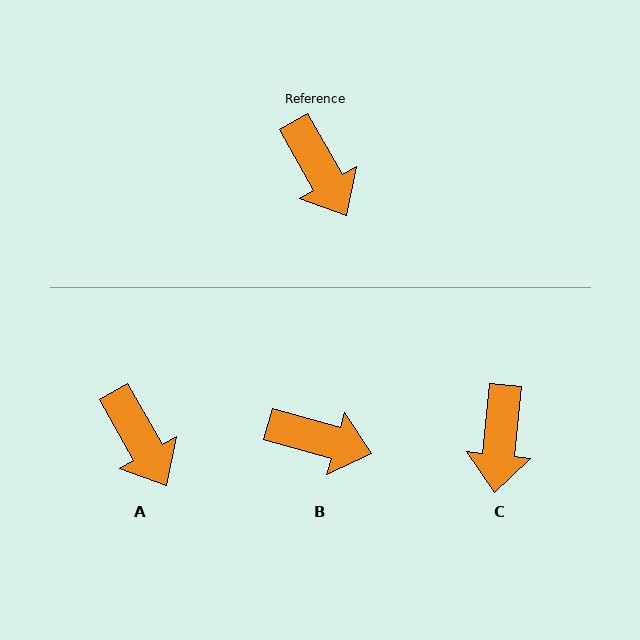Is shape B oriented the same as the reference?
No, it is off by about 44 degrees.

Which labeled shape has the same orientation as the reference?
A.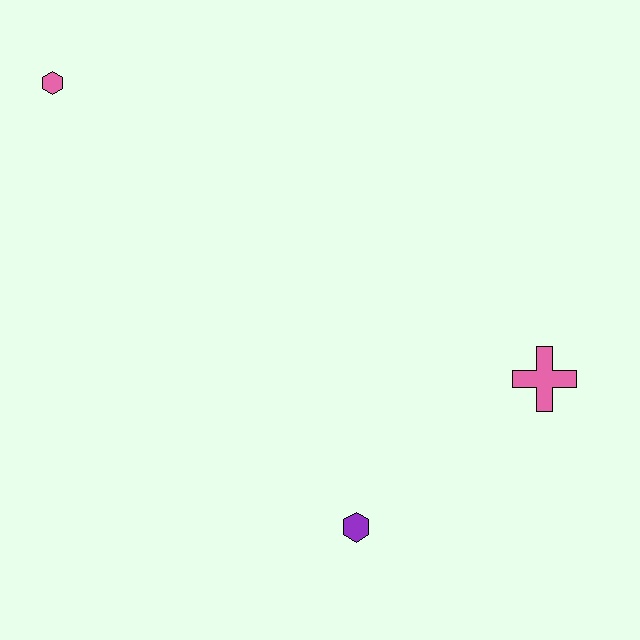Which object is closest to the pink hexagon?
The purple hexagon is closest to the pink hexagon.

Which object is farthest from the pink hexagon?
The pink cross is farthest from the pink hexagon.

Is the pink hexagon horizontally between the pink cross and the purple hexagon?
No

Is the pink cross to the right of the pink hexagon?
Yes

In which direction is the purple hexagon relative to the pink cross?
The purple hexagon is to the left of the pink cross.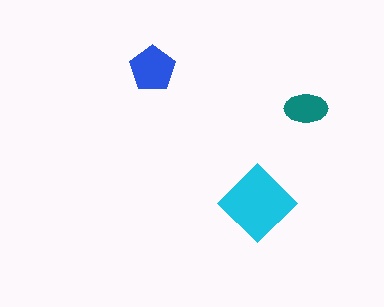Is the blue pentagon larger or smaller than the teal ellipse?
Larger.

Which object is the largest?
The cyan diamond.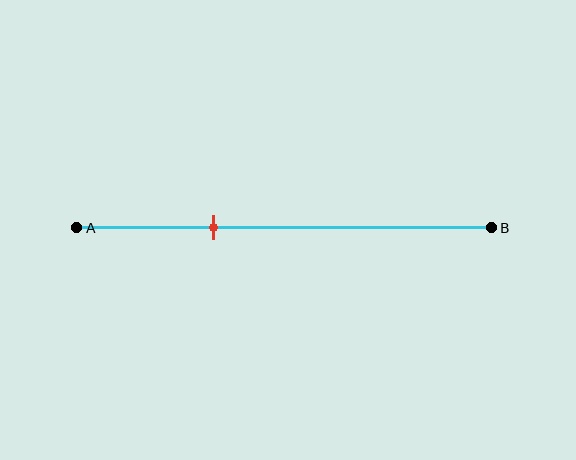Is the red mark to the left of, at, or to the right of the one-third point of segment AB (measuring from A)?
The red mark is approximately at the one-third point of segment AB.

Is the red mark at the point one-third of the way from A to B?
Yes, the mark is approximately at the one-third point.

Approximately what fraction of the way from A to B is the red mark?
The red mark is approximately 35% of the way from A to B.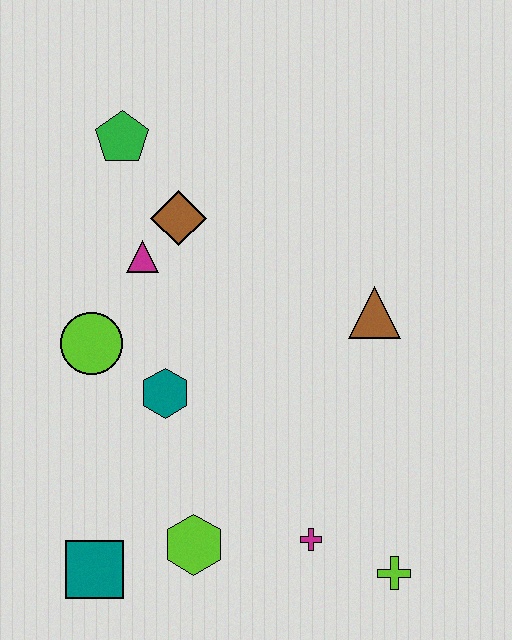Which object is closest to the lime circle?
The teal hexagon is closest to the lime circle.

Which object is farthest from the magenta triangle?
The lime cross is farthest from the magenta triangle.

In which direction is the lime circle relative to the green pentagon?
The lime circle is below the green pentagon.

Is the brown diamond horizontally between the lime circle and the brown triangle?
Yes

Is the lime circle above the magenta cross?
Yes